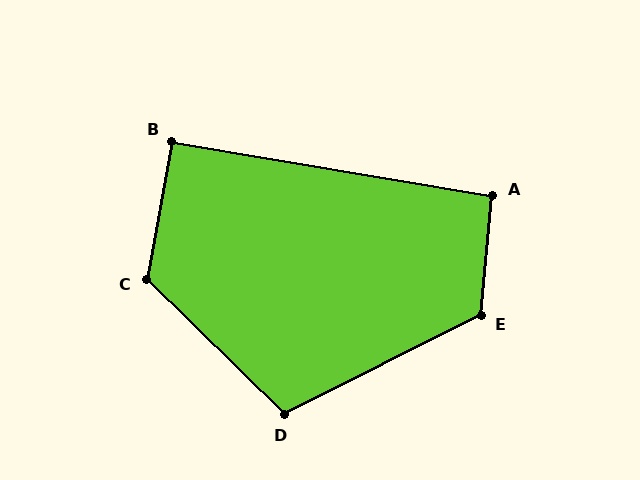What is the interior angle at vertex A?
Approximately 94 degrees (approximately right).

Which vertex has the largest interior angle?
C, at approximately 124 degrees.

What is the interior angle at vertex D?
Approximately 109 degrees (obtuse).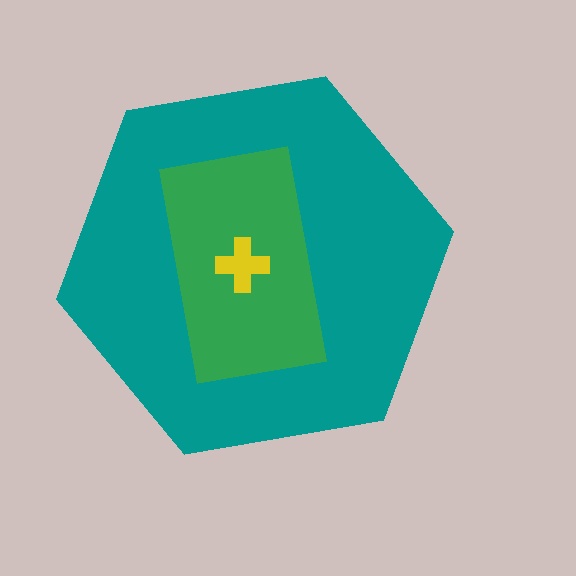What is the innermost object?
The yellow cross.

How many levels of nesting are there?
3.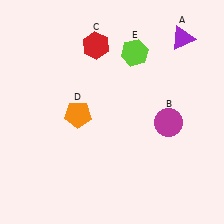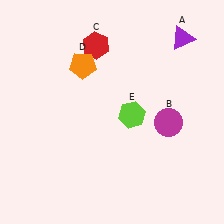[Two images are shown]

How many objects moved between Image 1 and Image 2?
2 objects moved between the two images.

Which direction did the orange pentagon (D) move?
The orange pentagon (D) moved up.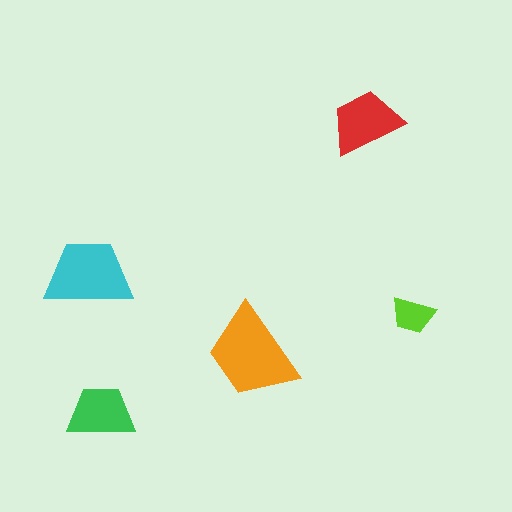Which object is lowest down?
The green trapezoid is bottommost.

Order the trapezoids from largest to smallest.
the orange one, the cyan one, the red one, the green one, the lime one.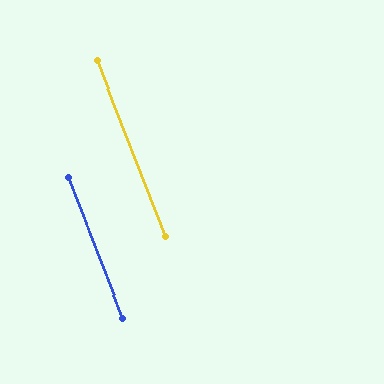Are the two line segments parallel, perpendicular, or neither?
Parallel — their directions differ by only 0.1°.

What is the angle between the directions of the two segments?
Approximately 0 degrees.